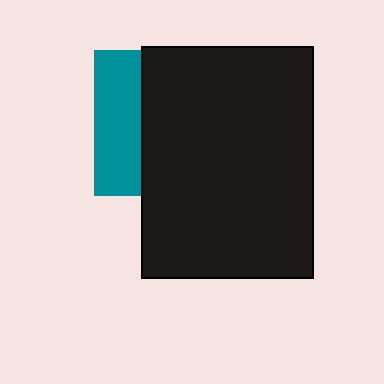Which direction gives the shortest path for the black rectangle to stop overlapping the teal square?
Moving right gives the shortest separation.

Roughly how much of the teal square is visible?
A small part of it is visible (roughly 33%).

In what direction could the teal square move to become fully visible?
The teal square could move left. That would shift it out from behind the black rectangle entirely.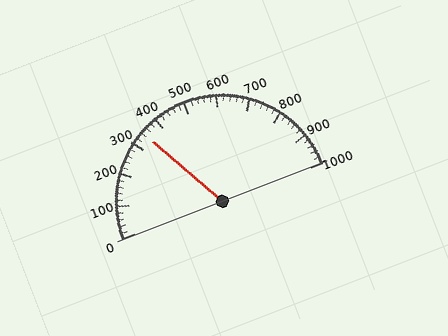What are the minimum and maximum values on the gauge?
The gauge ranges from 0 to 1000.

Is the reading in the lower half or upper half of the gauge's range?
The reading is in the lower half of the range (0 to 1000).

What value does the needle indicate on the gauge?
The needle indicates approximately 340.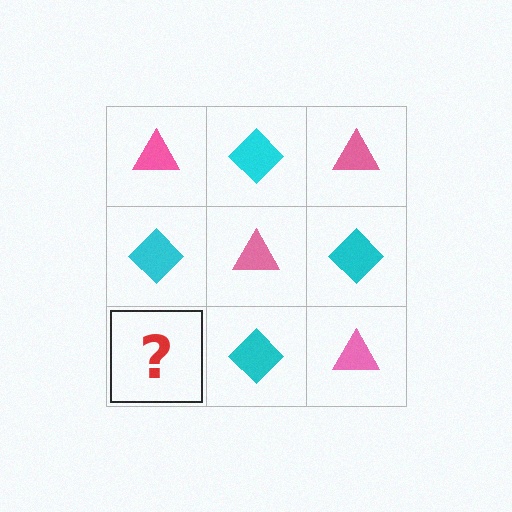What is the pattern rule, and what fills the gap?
The rule is that it alternates pink triangle and cyan diamond in a checkerboard pattern. The gap should be filled with a pink triangle.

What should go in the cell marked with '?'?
The missing cell should contain a pink triangle.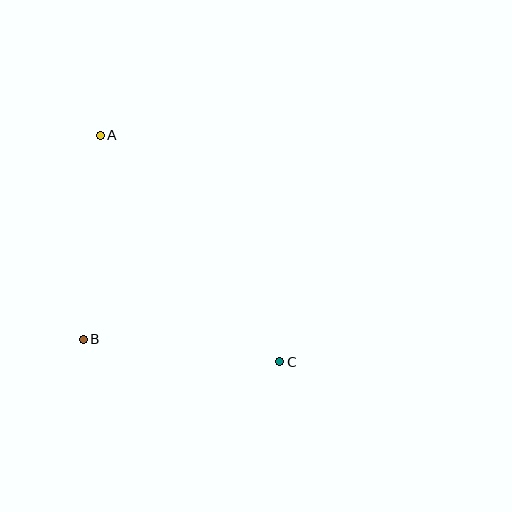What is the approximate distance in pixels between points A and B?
The distance between A and B is approximately 205 pixels.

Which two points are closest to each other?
Points B and C are closest to each other.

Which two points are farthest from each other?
Points A and C are farthest from each other.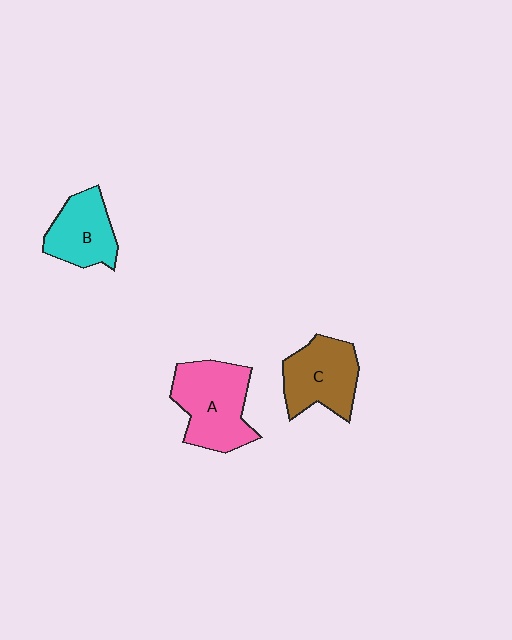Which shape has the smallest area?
Shape B (cyan).